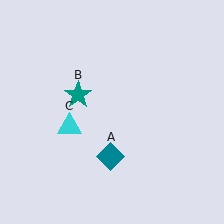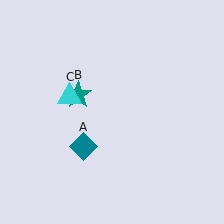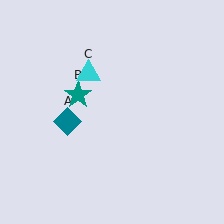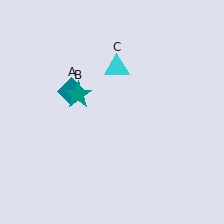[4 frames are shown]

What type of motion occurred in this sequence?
The teal diamond (object A), cyan triangle (object C) rotated clockwise around the center of the scene.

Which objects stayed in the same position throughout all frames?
Teal star (object B) remained stationary.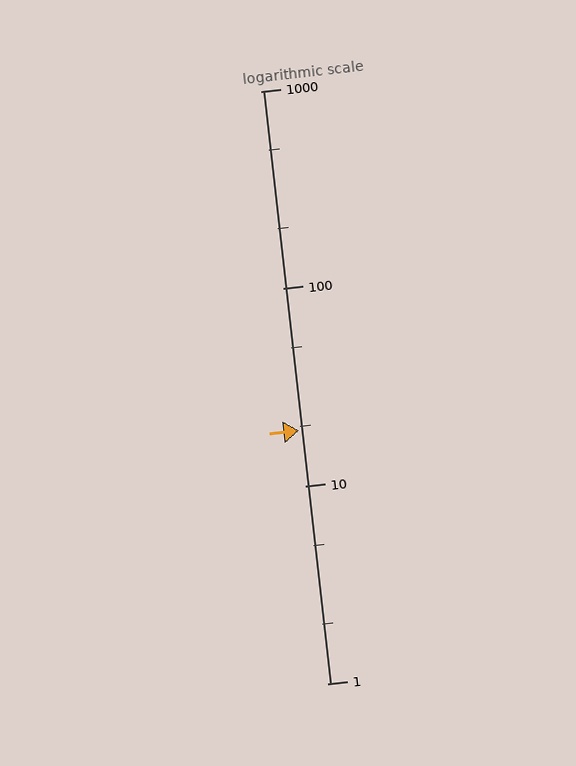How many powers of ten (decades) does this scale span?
The scale spans 3 decades, from 1 to 1000.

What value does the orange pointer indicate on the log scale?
The pointer indicates approximately 19.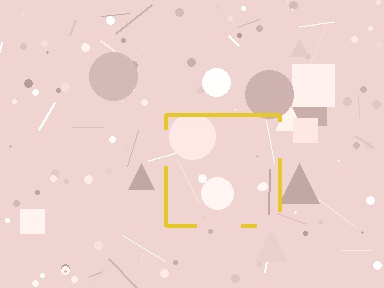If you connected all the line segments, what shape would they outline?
They would outline a square.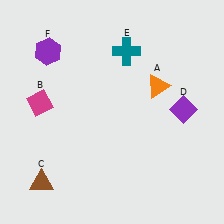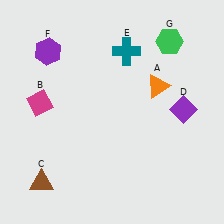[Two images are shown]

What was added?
A green hexagon (G) was added in Image 2.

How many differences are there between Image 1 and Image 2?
There is 1 difference between the two images.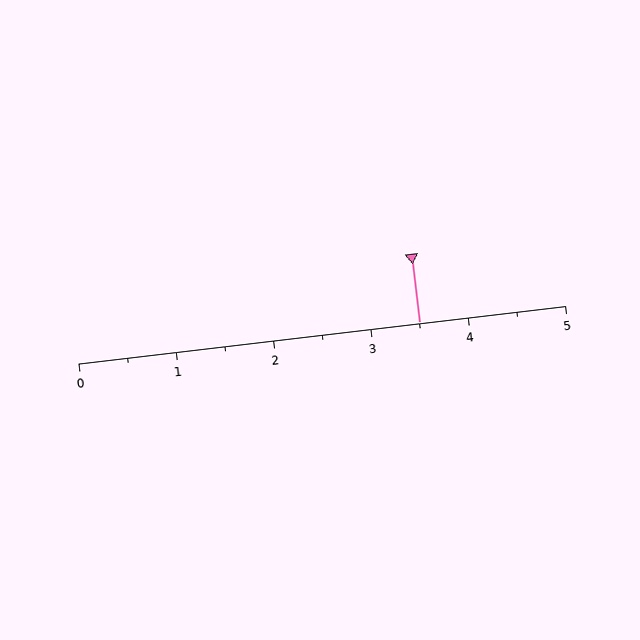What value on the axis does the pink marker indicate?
The marker indicates approximately 3.5.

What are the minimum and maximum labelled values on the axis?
The axis runs from 0 to 5.